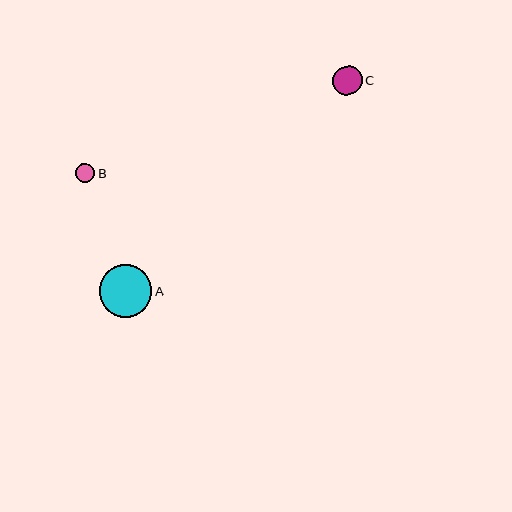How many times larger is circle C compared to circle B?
Circle C is approximately 1.5 times the size of circle B.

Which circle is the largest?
Circle A is the largest with a size of approximately 52 pixels.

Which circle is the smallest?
Circle B is the smallest with a size of approximately 19 pixels.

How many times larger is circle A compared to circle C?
Circle A is approximately 1.8 times the size of circle C.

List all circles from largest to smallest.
From largest to smallest: A, C, B.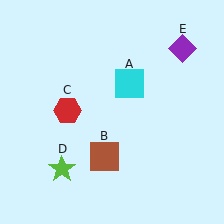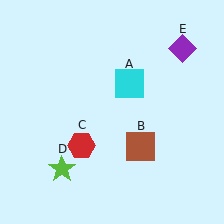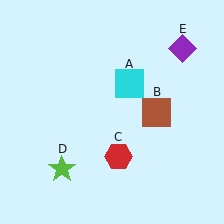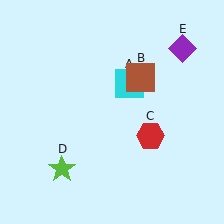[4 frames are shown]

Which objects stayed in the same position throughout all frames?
Cyan square (object A) and lime star (object D) and purple diamond (object E) remained stationary.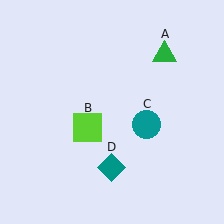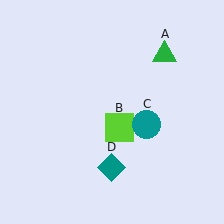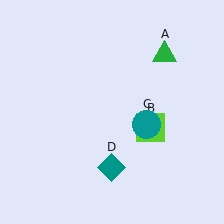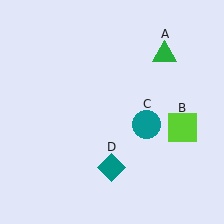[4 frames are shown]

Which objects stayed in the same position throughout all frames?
Green triangle (object A) and teal circle (object C) and teal diamond (object D) remained stationary.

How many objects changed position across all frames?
1 object changed position: lime square (object B).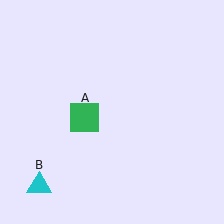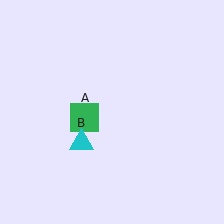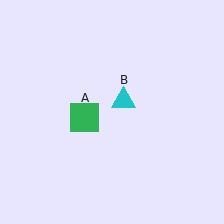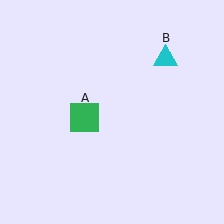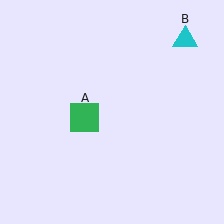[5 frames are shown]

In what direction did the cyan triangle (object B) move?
The cyan triangle (object B) moved up and to the right.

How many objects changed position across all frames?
1 object changed position: cyan triangle (object B).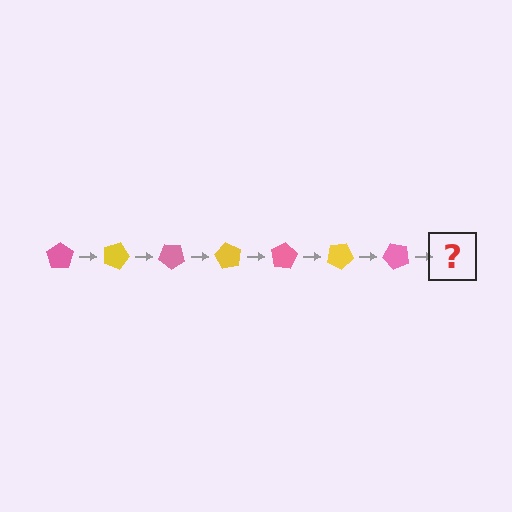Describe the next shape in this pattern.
It should be a yellow pentagon, rotated 140 degrees from the start.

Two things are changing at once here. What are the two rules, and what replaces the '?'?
The two rules are that it rotates 20 degrees each step and the color cycles through pink and yellow. The '?' should be a yellow pentagon, rotated 140 degrees from the start.